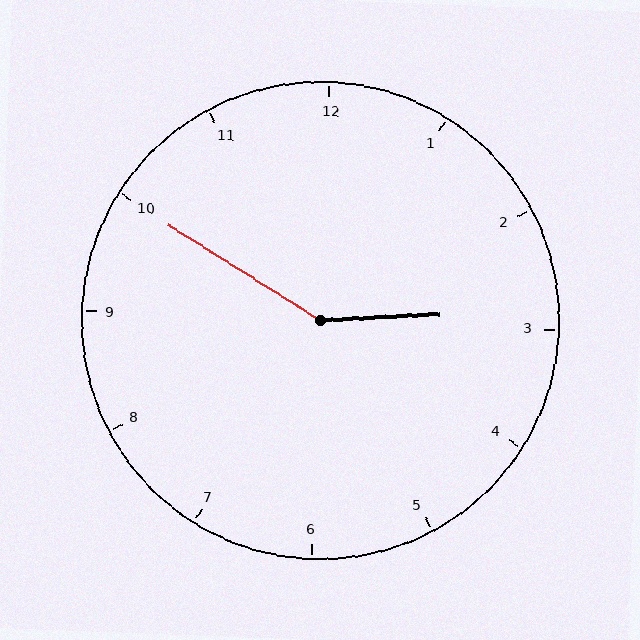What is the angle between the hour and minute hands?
Approximately 145 degrees.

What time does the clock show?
2:50.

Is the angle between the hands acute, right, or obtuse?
It is obtuse.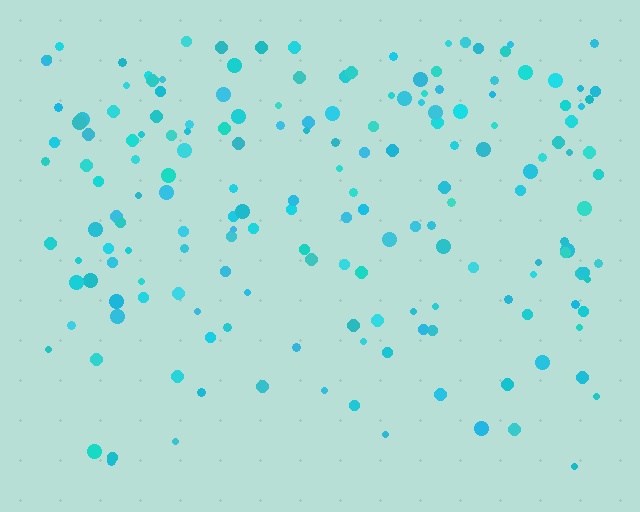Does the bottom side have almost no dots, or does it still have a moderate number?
Still a moderate number, just noticeably fewer than the top.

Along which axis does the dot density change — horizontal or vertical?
Vertical.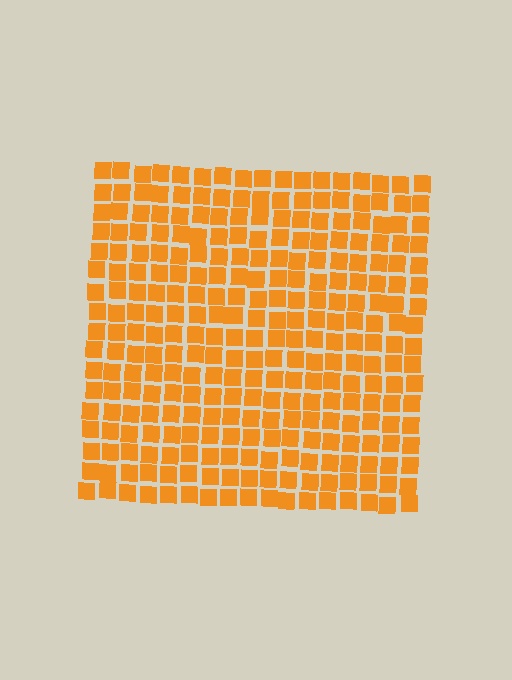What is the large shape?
The large shape is a square.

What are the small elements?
The small elements are squares.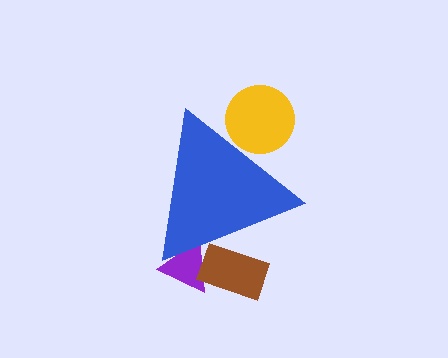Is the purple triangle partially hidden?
Yes, the purple triangle is partially hidden behind the blue triangle.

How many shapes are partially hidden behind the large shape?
3 shapes are partially hidden.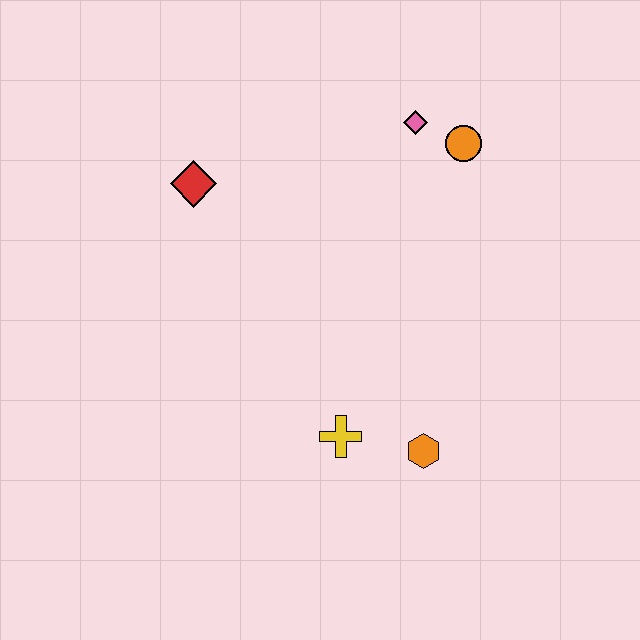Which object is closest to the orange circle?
The pink diamond is closest to the orange circle.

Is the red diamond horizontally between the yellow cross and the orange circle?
No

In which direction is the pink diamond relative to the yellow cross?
The pink diamond is above the yellow cross.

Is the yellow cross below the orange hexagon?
No